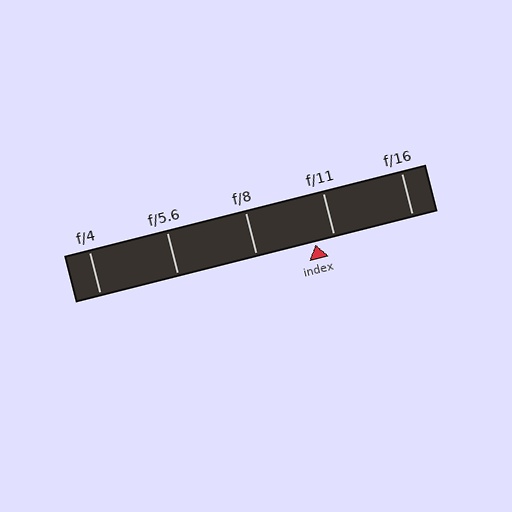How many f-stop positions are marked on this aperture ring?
There are 5 f-stop positions marked.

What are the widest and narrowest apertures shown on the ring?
The widest aperture shown is f/4 and the narrowest is f/16.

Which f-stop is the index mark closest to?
The index mark is closest to f/11.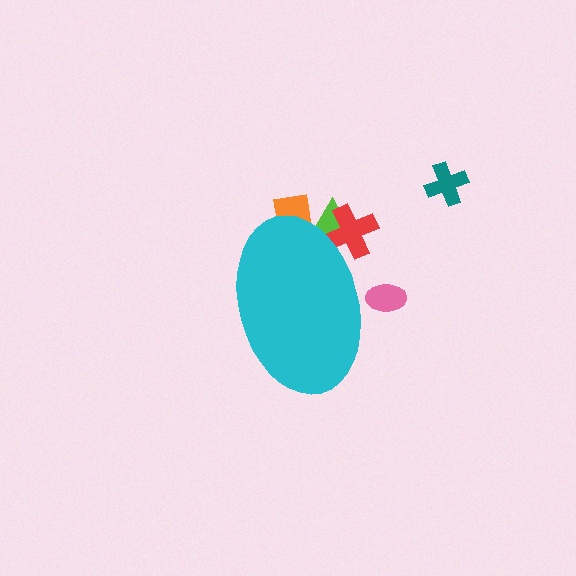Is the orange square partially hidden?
Yes, the orange square is partially hidden behind the cyan ellipse.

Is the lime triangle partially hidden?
Yes, the lime triangle is partially hidden behind the cyan ellipse.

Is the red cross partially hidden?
Yes, the red cross is partially hidden behind the cyan ellipse.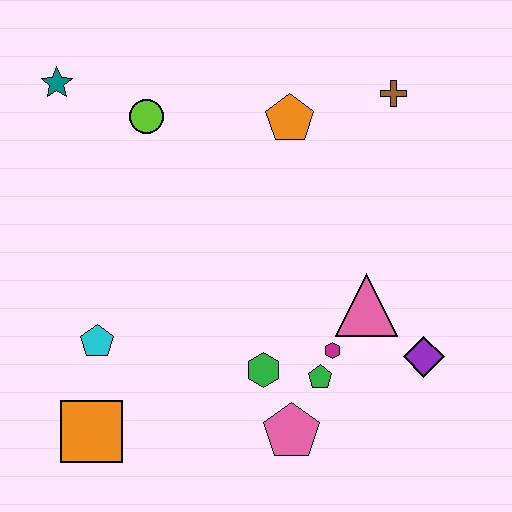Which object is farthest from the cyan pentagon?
The brown cross is farthest from the cyan pentagon.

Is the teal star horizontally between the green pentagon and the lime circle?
No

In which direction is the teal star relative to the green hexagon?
The teal star is above the green hexagon.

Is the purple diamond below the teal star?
Yes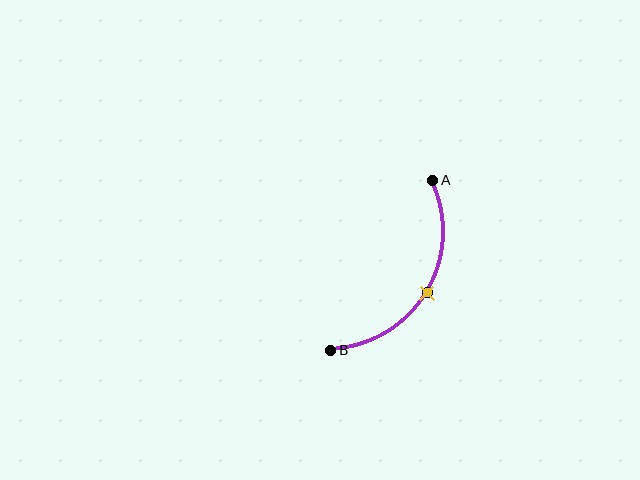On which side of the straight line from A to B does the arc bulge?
The arc bulges to the right of the straight line connecting A and B.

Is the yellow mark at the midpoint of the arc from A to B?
Yes. The yellow mark lies on the arc at equal arc-length from both A and B — it is the arc midpoint.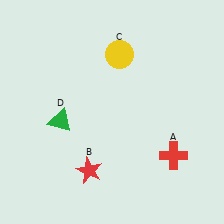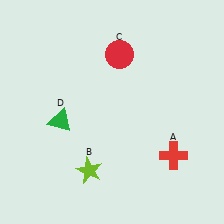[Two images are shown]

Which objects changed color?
B changed from red to lime. C changed from yellow to red.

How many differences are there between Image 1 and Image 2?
There are 2 differences between the two images.